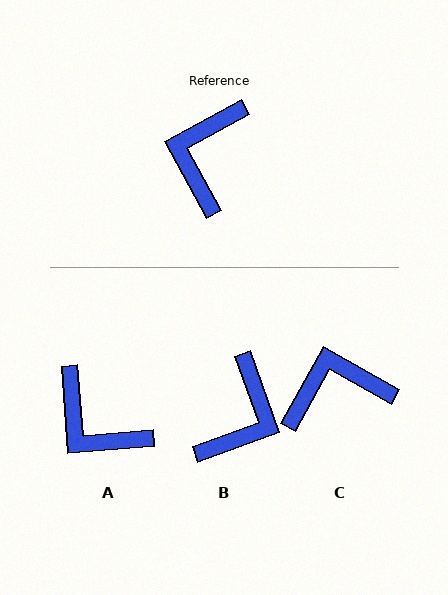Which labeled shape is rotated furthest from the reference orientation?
B, about 171 degrees away.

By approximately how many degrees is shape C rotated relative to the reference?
Approximately 58 degrees clockwise.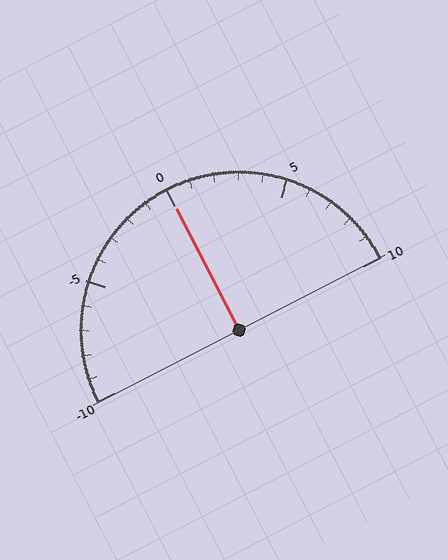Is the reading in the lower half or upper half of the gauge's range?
The reading is in the upper half of the range (-10 to 10).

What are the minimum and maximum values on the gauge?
The gauge ranges from -10 to 10.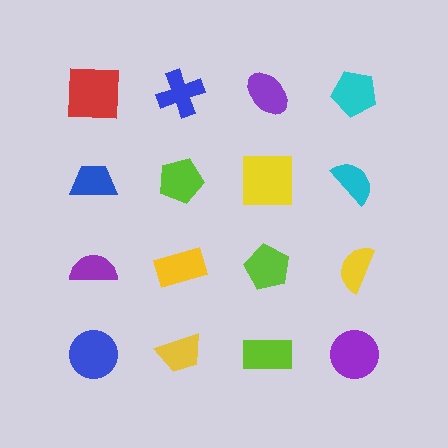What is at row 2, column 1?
A blue trapezoid.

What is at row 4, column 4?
A purple circle.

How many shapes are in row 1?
4 shapes.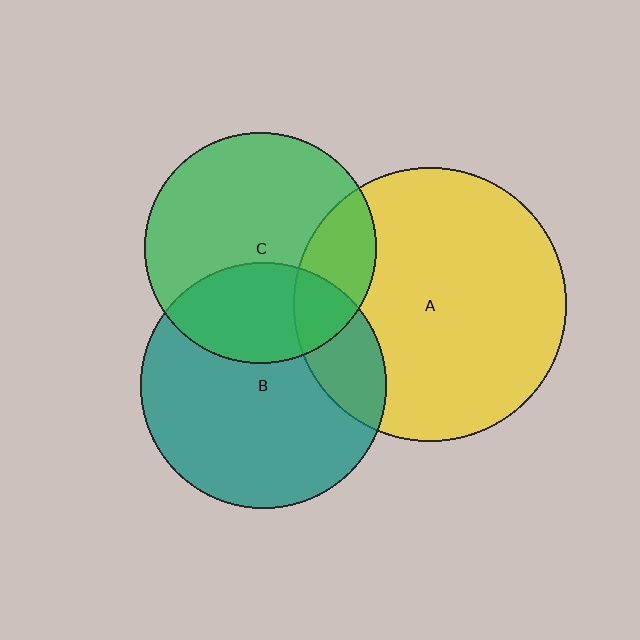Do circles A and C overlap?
Yes.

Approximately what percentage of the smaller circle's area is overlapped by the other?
Approximately 20%.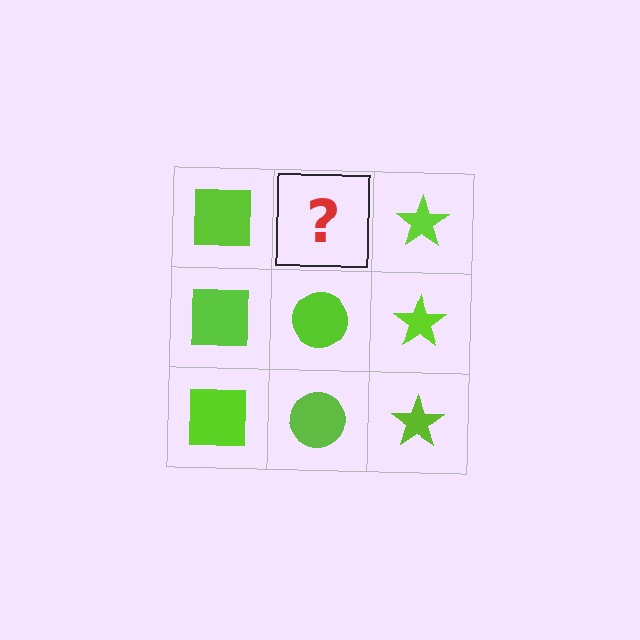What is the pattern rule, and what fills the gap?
The rule is that each column has a consistent shape. The gap should be filled with a lime circle.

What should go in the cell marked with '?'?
The missing cell should contain a lime circle.